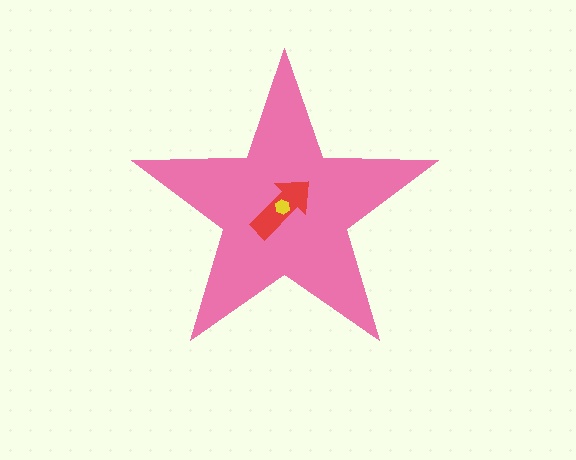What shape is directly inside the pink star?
The red arrow.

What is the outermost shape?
The pink star.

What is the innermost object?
The yellow hexagon.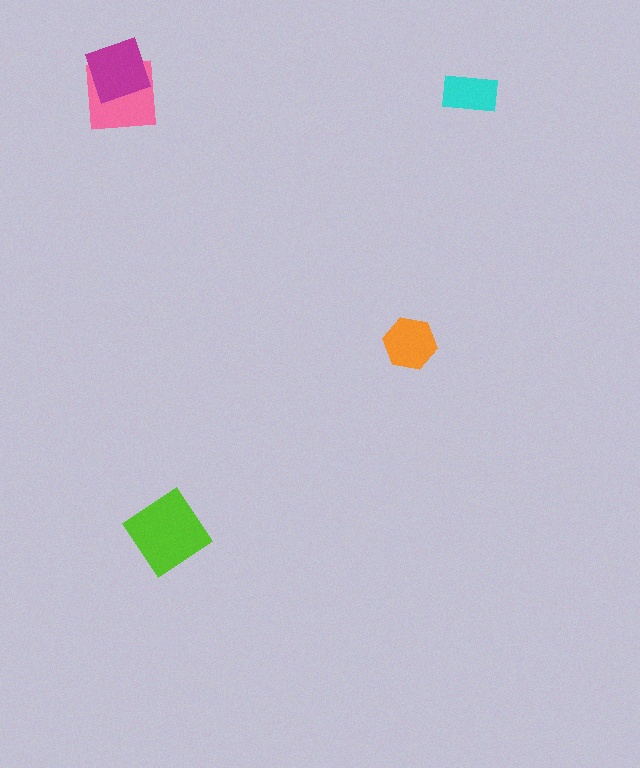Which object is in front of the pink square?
The magenta square is in front of the pink square.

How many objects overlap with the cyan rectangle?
0 objects overlap with the cyan rectangle.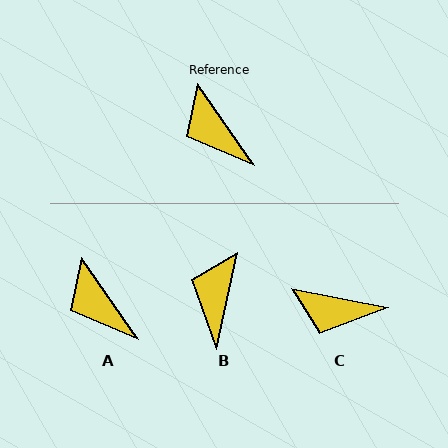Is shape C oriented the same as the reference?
No, it is off by about 44 degrees.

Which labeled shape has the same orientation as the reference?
A.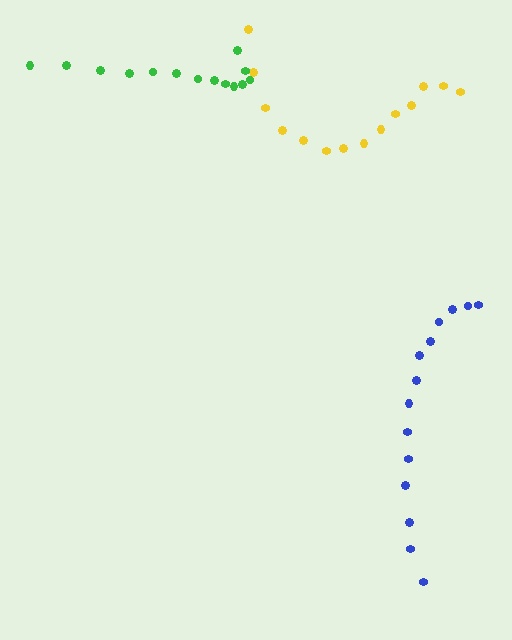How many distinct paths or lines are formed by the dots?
There are 3 distinct paths.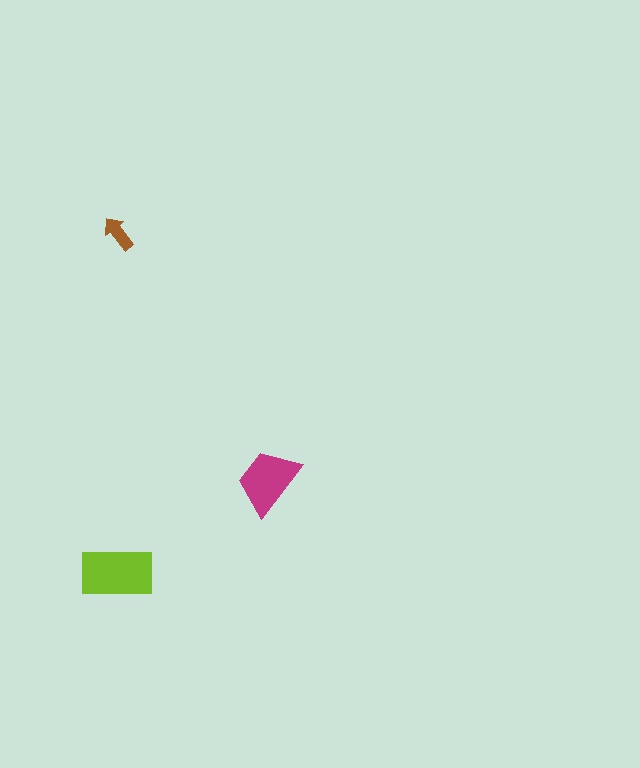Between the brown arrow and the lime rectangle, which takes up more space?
The lime rectangle.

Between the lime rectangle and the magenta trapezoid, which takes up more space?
The lime rectangle.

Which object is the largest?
The lime rectangle.